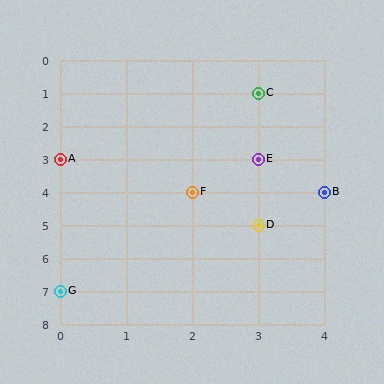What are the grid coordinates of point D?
Point D is at grid coordinates (3, 5).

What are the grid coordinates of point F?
Point F is at grid coordinates (2, 4).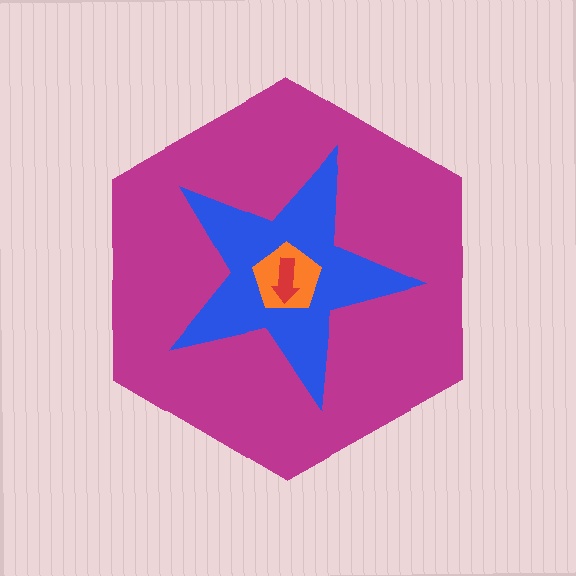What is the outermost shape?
The magenta hexagon.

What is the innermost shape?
The red arrow.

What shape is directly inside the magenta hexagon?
The blue star.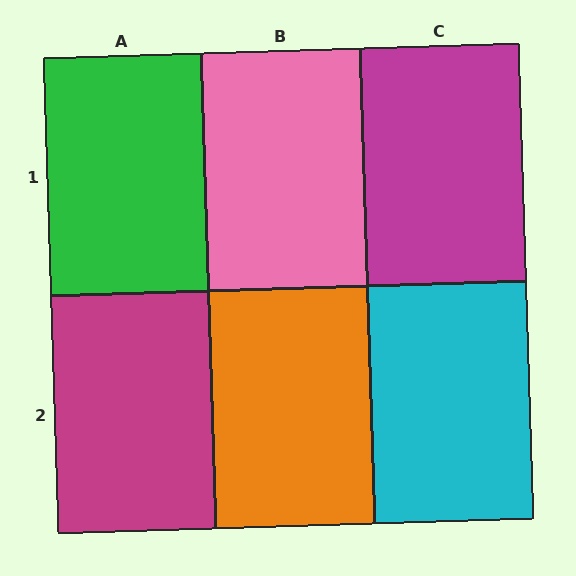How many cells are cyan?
1 cell is cyan.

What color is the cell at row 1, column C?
Magenta.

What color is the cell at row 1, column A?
Green.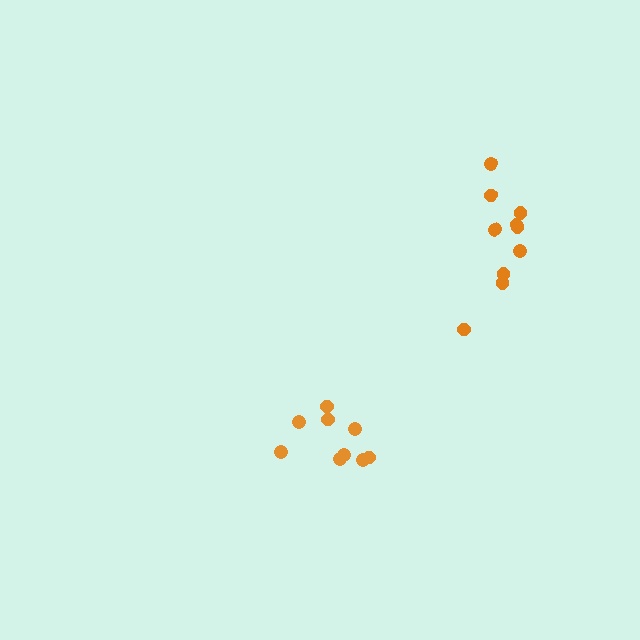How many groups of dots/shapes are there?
There are 2 groups.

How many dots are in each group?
Group 1: 9 dots, Group 2: 10 dots (19 total).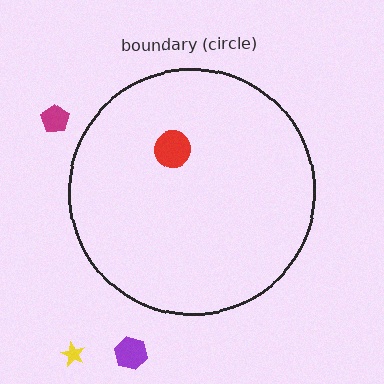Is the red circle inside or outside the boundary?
Inside.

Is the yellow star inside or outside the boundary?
Outside.